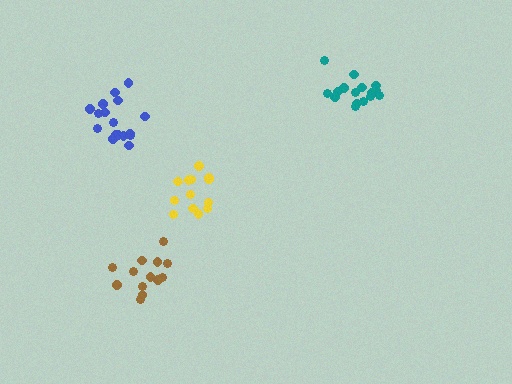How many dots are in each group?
Group 1: 13 dots, Group 2: 13 dots, Group 3: 16 dots, Group 4: 17 dots (59 total).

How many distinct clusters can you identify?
There are 4 distinct clusters.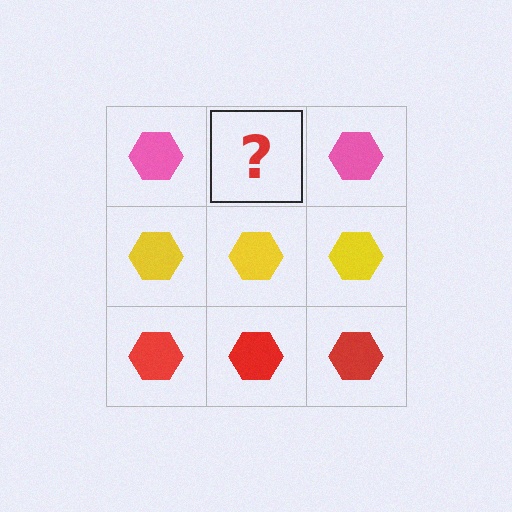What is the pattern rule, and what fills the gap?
The rule is that each row has a consistent color. The gap should be filled with a pink hexagon.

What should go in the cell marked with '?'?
The missing cell should contain a pink hexagon.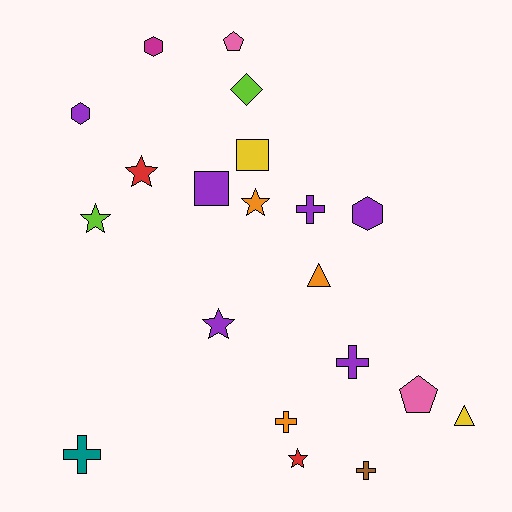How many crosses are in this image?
There are 5 crosses.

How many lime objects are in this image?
There are 2 lime objects.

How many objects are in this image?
There are 20 objects.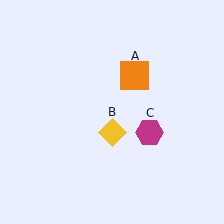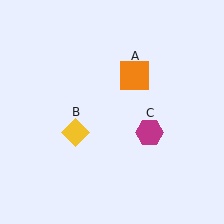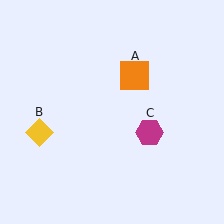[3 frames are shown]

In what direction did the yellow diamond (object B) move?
The yellow diamond (object B) moved left.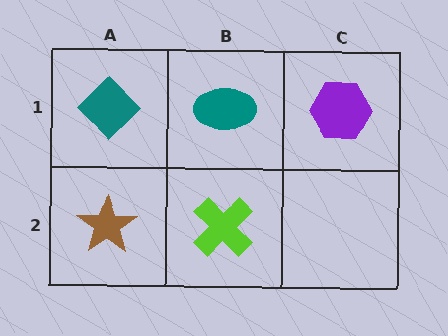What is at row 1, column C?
A purple hexagon.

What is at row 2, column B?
A lime cross.